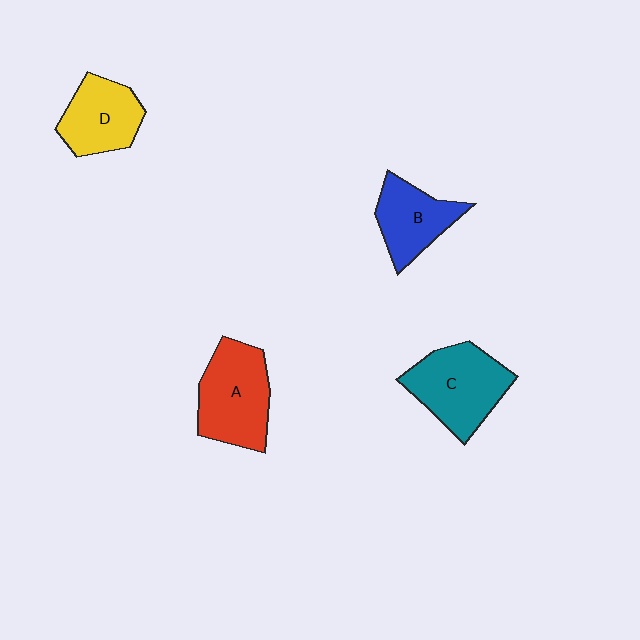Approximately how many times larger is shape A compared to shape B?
Approximately 1.4 times.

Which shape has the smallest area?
Shape B (blue).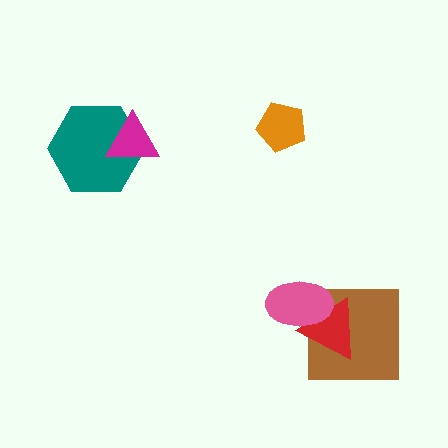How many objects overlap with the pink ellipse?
2 objects overlap with the pink ellipse.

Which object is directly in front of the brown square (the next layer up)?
The red triangle is directly in front of the brown square.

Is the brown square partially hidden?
Yes, it is partially covered by another shape.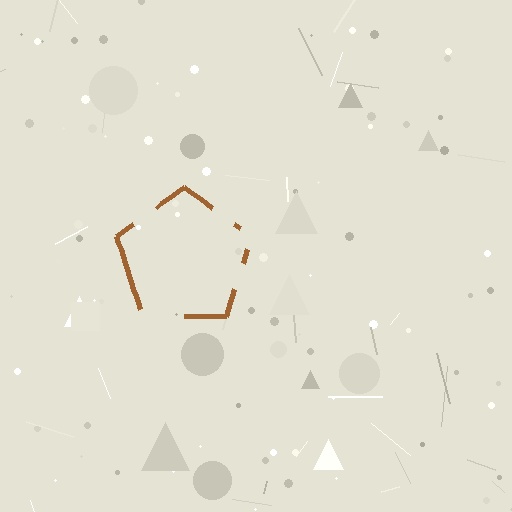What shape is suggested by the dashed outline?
The dashed outline suggests a pentagon.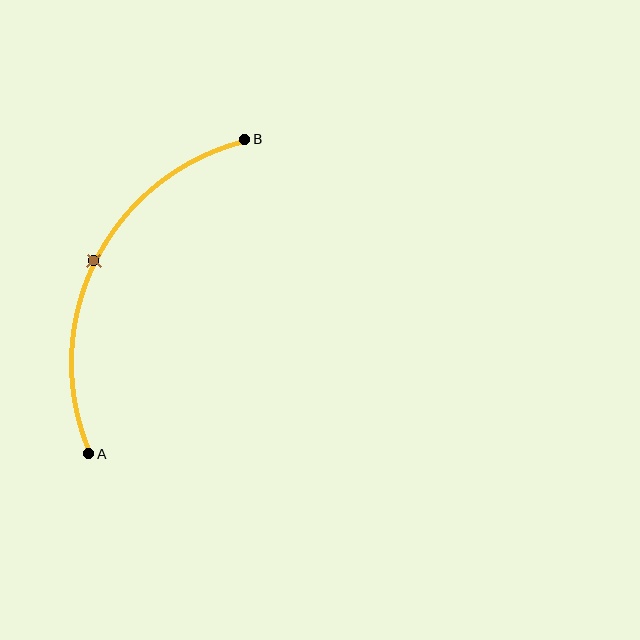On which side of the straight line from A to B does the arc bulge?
The arc bulges to the left of the straight line connecting A and B.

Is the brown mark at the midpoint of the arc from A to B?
Yes. The brown mark lies on the arc at equal arc-length from both A and B — it is the arc midpoint.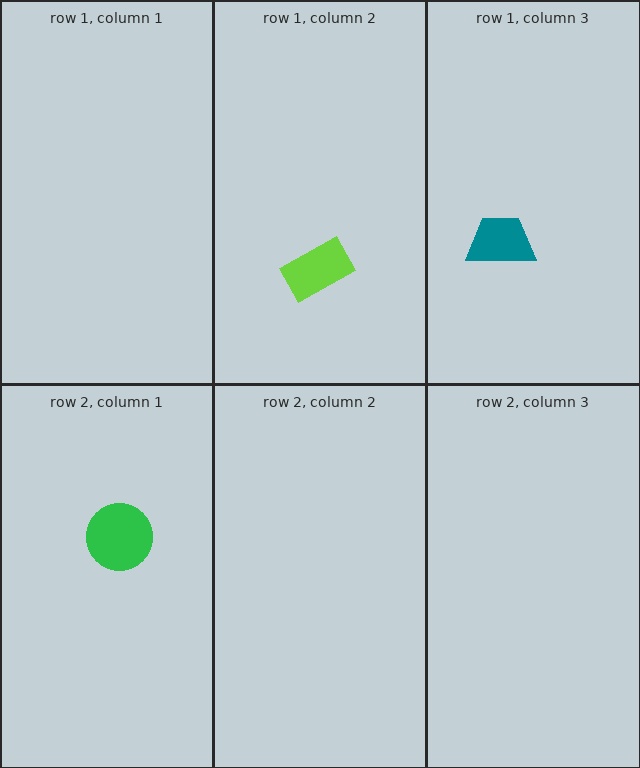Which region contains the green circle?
The row 2, column 1 region.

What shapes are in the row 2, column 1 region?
The green circle.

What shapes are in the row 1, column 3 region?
The teal trapezoid.